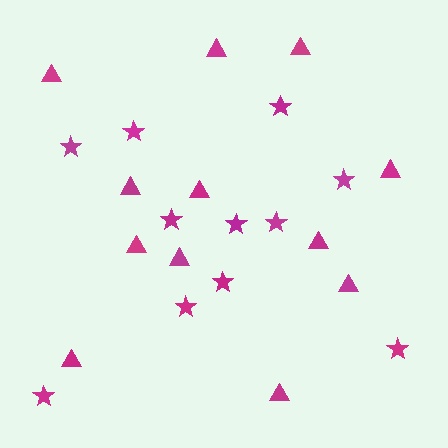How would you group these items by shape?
There are 2 groups: one group of stars (11) and one group of triangles (12).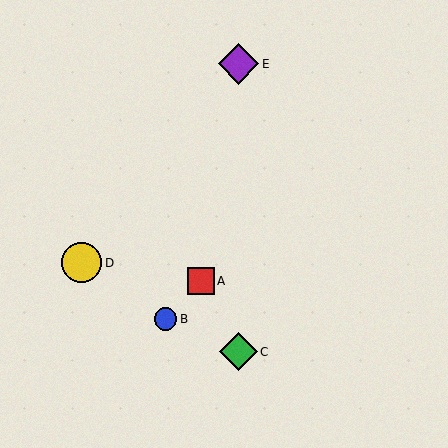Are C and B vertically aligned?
No, C is at x≈238 and B is at x≈166.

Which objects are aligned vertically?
Objects C, E are aligned vertically.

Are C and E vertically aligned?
Yes, both are at x≈238.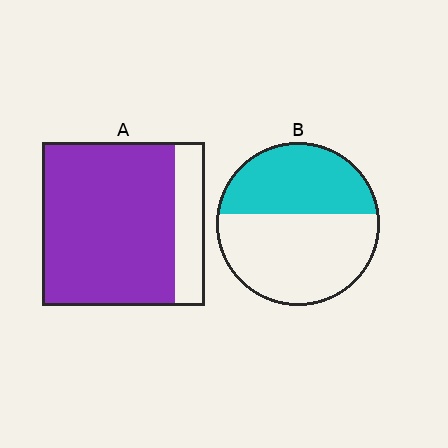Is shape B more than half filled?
No.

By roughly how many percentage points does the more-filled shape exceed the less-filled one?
By roughly 40 percentage points (A over B).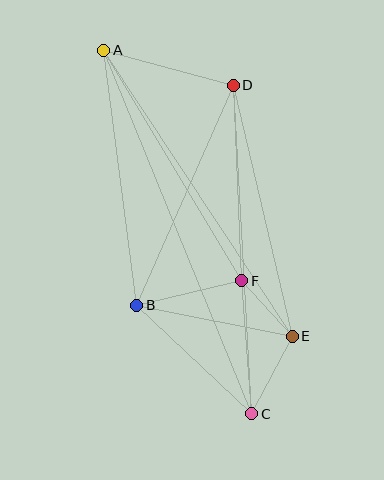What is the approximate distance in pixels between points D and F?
The distance between D and F is approximately 196 pixels.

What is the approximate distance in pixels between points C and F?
The distance between C and F is approximately 133 pixels.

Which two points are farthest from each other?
Points A and C are farthest from each other.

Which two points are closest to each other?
Points E and F are closest to each other.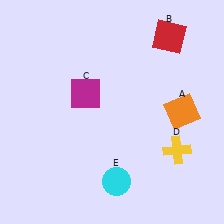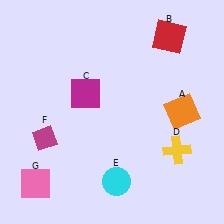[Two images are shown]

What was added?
A magenta diamond (F), a pink square (G) were added in Image 2.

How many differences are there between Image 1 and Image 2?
There are 2 differences between the two images.